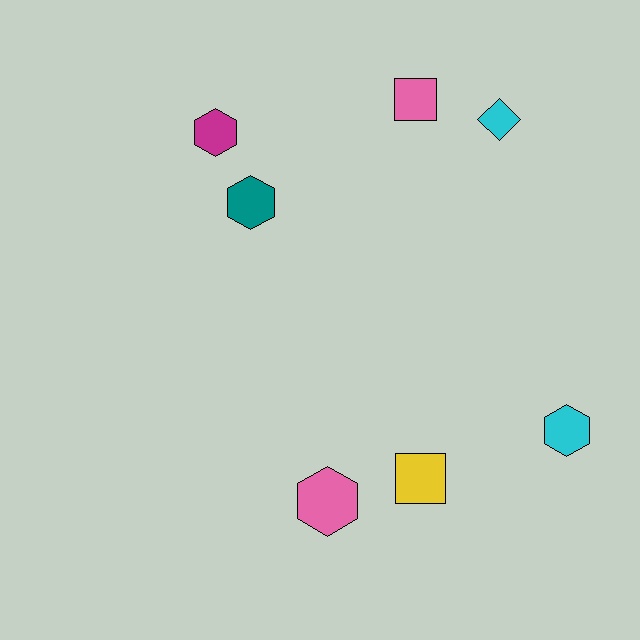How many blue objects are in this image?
There are no blue objects.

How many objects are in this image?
There are 7 objects.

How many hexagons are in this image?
There are 4 hexagons.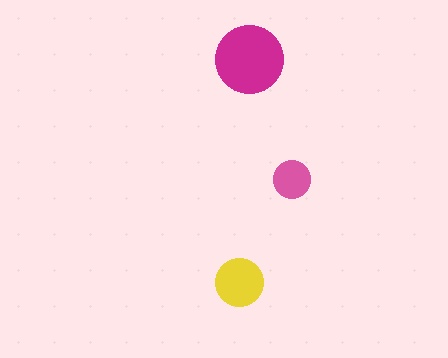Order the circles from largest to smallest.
the magenta one, the yellow one, the pink one.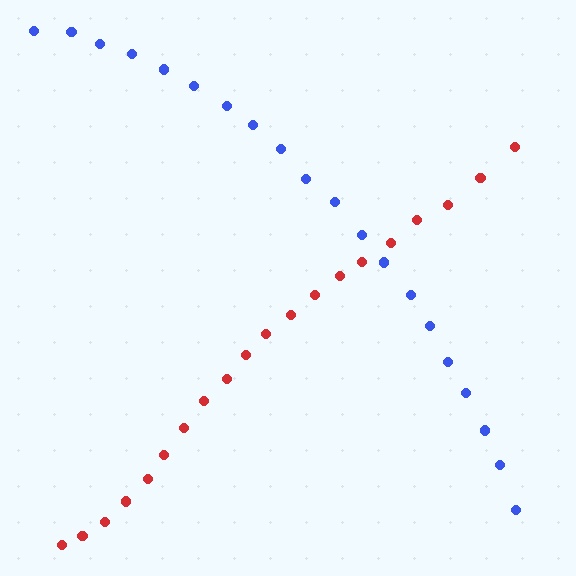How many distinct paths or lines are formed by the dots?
There are 2 distinct paths.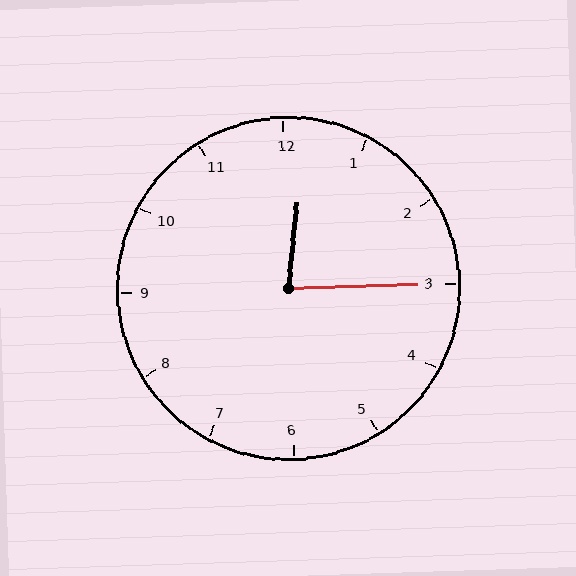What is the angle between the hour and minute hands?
Approximately 82 degrees.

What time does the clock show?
12:15.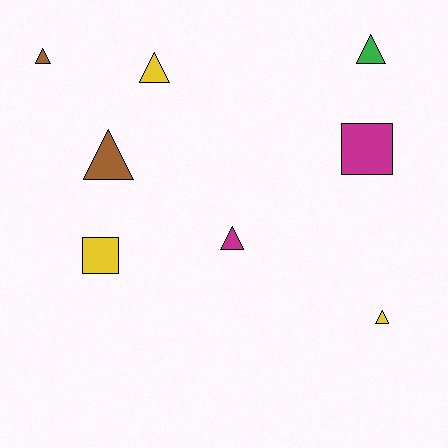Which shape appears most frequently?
Triangle, with 6 objects.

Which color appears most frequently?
Yellow, with 3 objects.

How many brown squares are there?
There are no brown squares.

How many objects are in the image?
There are 8 objects.